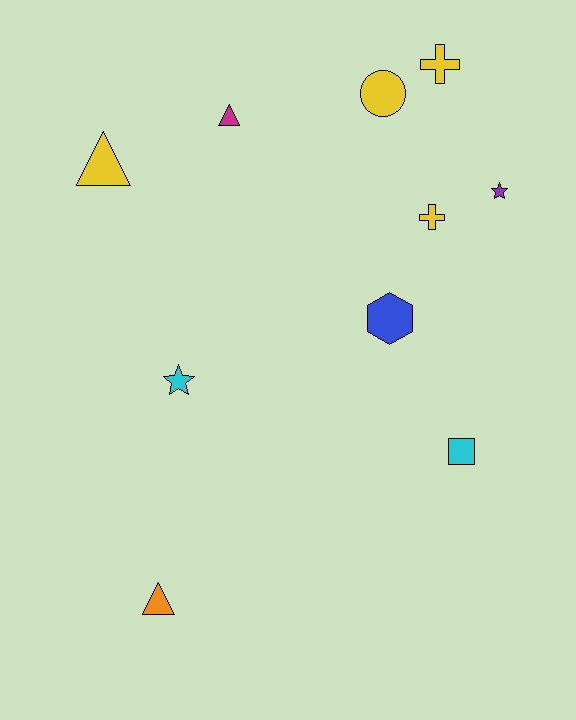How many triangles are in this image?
There are 3 triangles.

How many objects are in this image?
There are 10 objects.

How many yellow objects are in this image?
There are 4 yellow objects.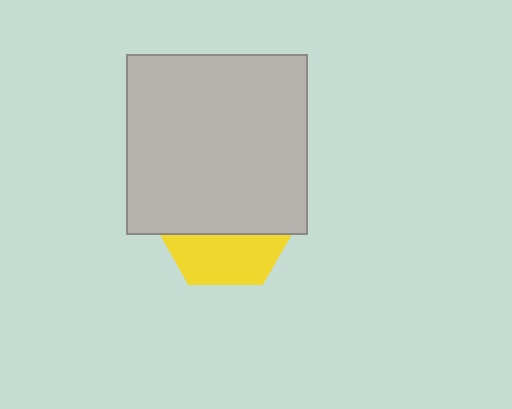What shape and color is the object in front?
The object in front is a light gray square.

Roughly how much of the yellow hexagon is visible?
A small part of it is visible (roughly 36%).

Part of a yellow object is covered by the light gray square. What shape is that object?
It is a hexagon.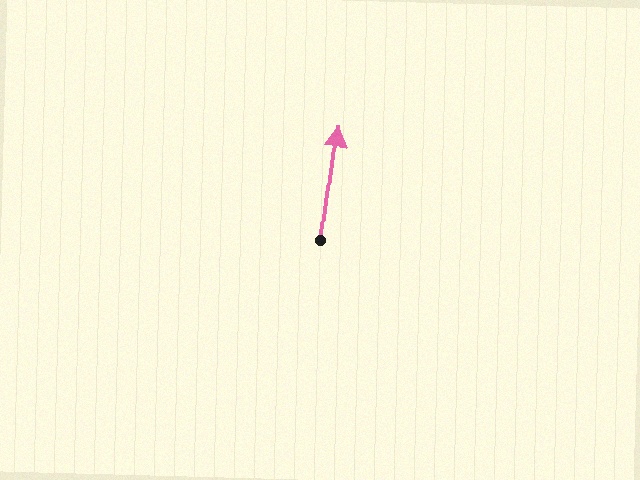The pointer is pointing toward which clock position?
Roughly 12 o'clock.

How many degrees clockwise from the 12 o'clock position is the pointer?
Approximately 8 degrees.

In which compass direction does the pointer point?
North.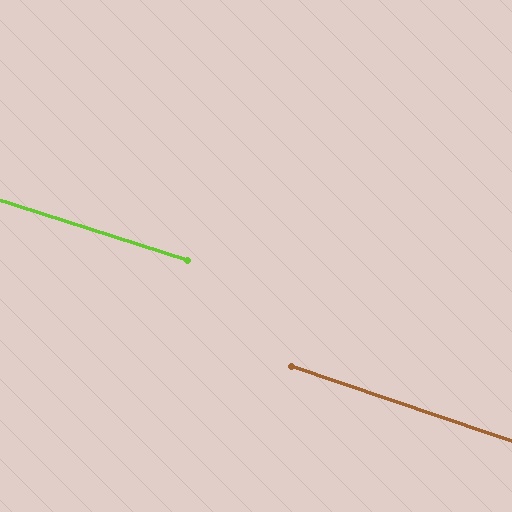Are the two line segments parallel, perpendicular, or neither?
Parallel — their directions differ by only 1.1°.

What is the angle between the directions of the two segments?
Approximately 1 degree.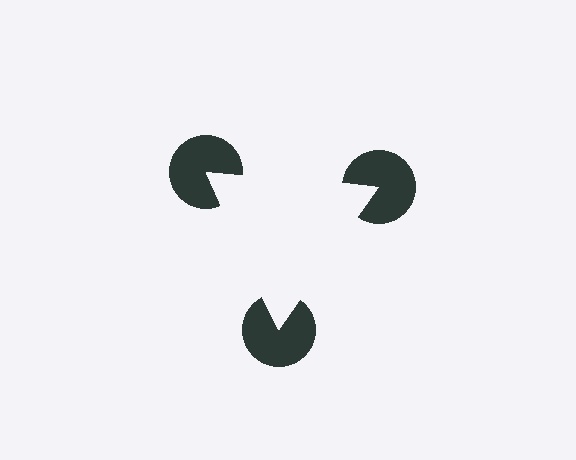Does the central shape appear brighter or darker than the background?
It typically appears slightly brighter than the background, even though no actual brightness change is drawn.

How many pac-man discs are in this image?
There are 3 — one at each vertex of the illusory triangle.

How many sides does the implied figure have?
3 sides.